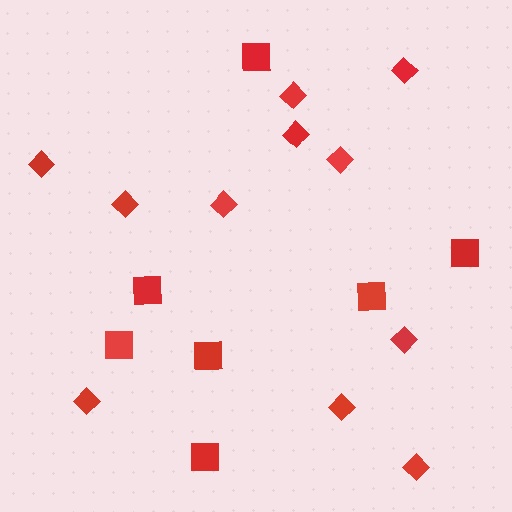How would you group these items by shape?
There are 2 groups: one group of squares (7) and one group of diamonds (11).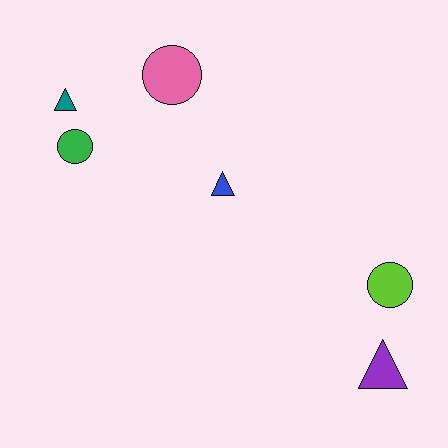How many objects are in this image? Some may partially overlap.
There are 6 objects.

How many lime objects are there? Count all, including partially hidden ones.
There is 1 lime object.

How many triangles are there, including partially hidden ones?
There are 3 triangles.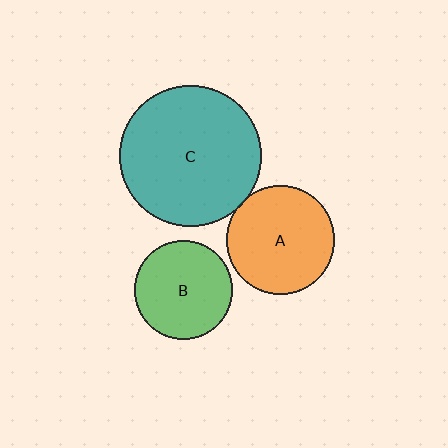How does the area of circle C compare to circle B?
Approximately 2.1 times.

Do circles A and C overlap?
Yes.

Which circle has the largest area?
Circle C (teal).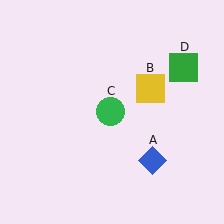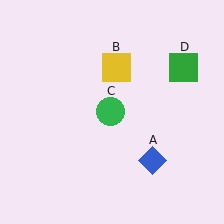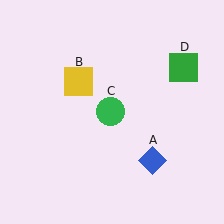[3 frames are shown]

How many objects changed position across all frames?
1 object changed position: yellow square (object B).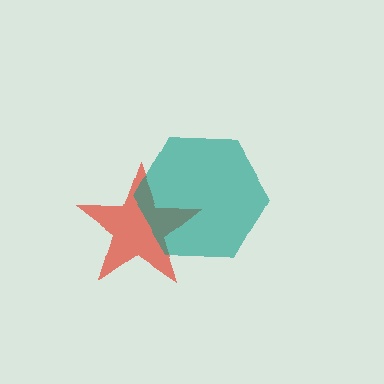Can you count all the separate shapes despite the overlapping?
Yes, there are 2 separate shapes.